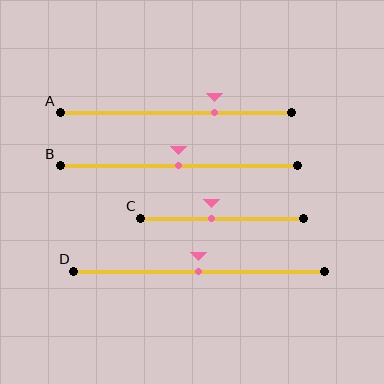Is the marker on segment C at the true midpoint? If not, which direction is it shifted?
No, the marker on segment C is shifted to the left by about 6% of the segment length.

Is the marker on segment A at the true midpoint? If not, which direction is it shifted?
No, the marker on segment A is shifted to the right by about 17% of the segment length.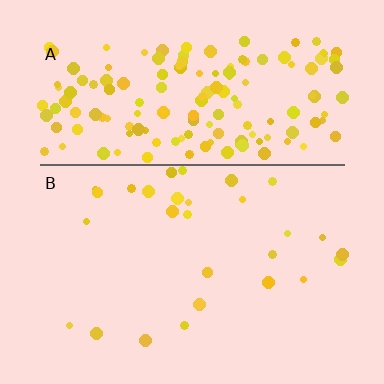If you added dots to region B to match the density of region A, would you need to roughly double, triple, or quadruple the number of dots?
Approximately quadruple.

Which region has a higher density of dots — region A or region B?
A (the top).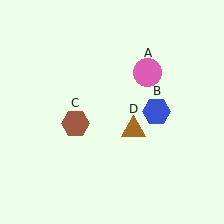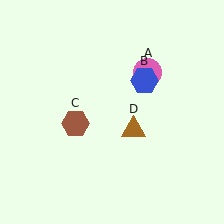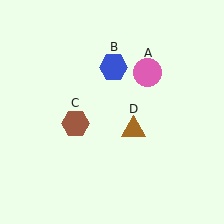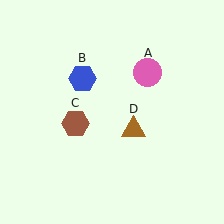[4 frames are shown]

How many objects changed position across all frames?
1 object changed position: blue hexagon (object B).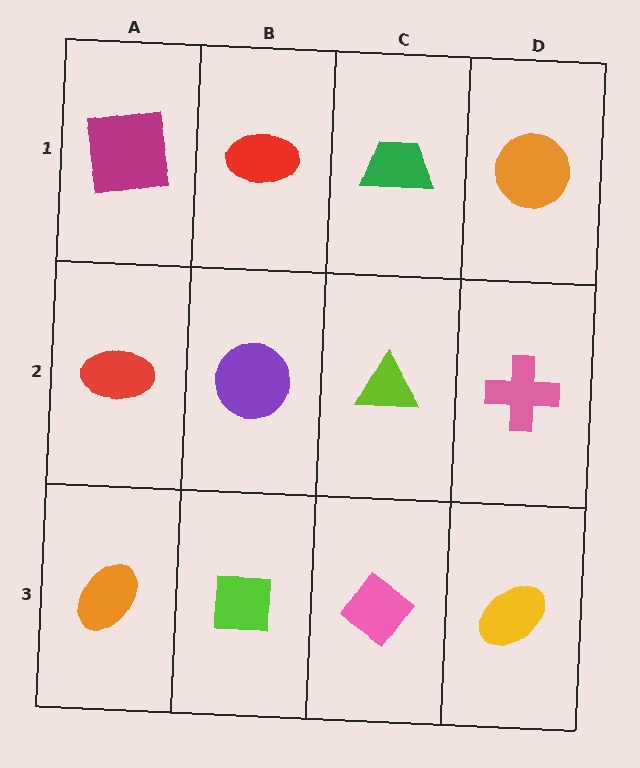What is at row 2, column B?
A purple circle.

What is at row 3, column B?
A lime square.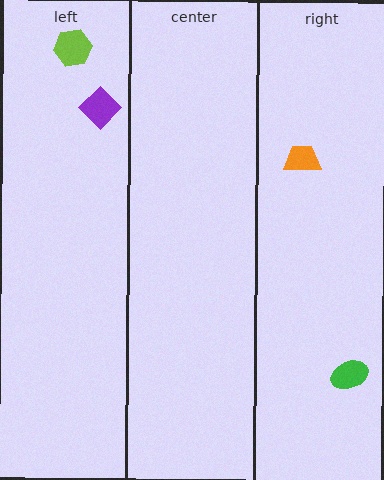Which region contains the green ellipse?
The right region.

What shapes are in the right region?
The green ellipse, the orange trapezoid.